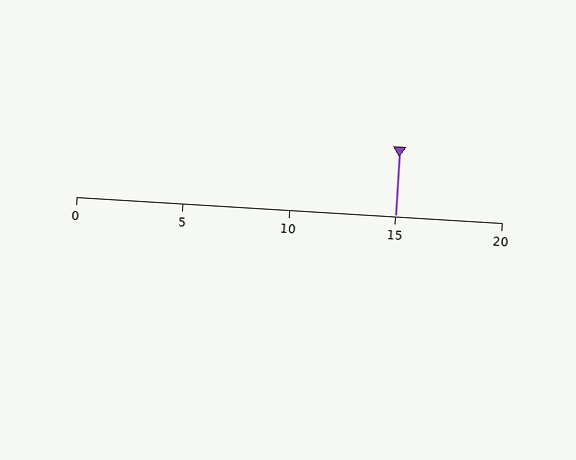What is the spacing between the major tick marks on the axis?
The major ticks are spaced 5 apart.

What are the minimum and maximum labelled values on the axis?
The axis runs from 0 to 20.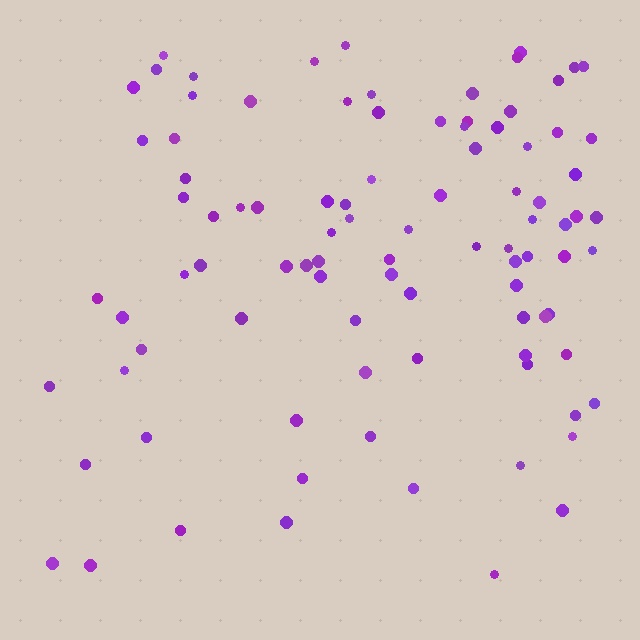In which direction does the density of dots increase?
From bottom to top, with the top side densest.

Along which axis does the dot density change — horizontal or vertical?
Vertical.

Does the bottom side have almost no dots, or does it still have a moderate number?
Still a moderate number, just noticeably fewer than the top.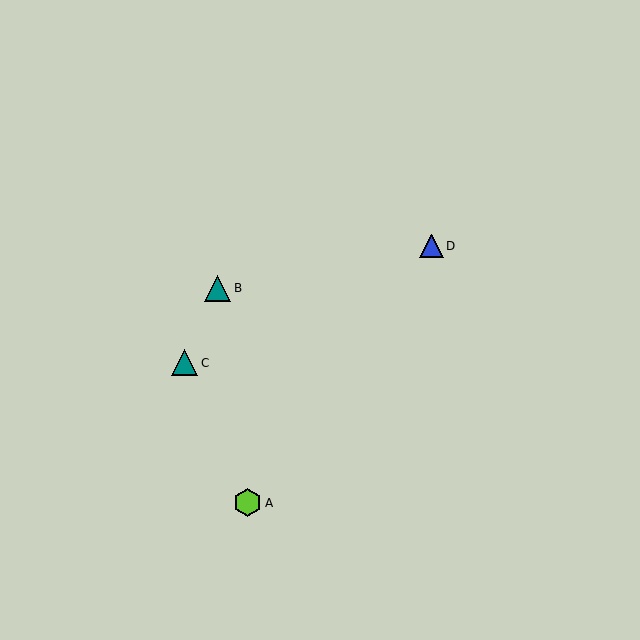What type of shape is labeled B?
Shape B is a teal triangle.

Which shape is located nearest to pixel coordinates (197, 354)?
The teal triangle (labeled C) at (185, 363) is nearest to that location.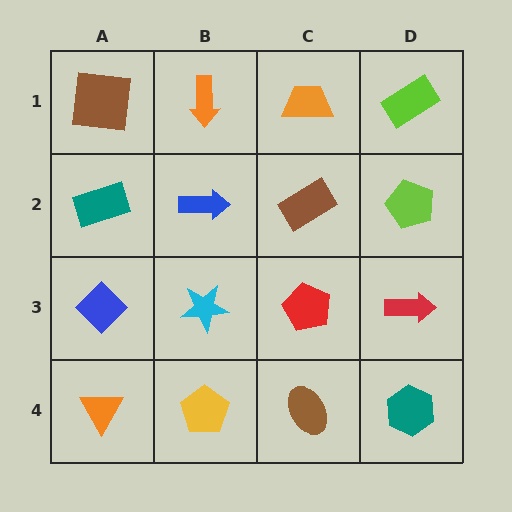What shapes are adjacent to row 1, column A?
A teal rectangle (row 2, column A), an orange arrow (row 1, column B).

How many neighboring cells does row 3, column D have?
3.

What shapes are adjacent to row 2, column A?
A brown square (row 1, column A), a blue diamond (row 3, column A), a blue arrow (row 2, column B).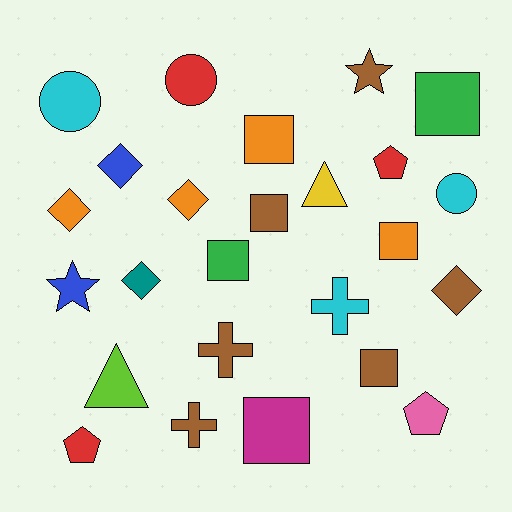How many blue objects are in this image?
There are 2 blue objects.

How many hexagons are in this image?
There are no hexagons.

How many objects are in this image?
There are 25 objects.